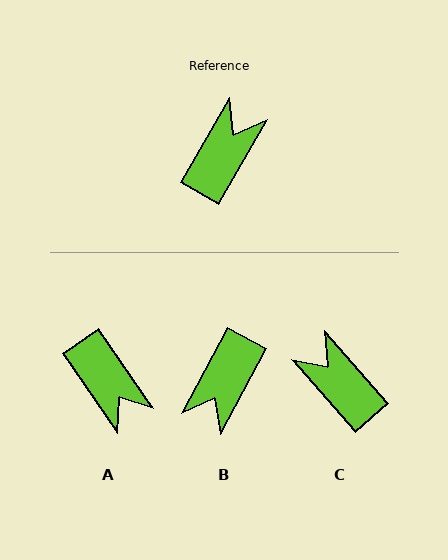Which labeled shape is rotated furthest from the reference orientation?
B, about 178 degrees away.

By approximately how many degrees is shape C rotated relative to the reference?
Approximately 71 degrees counter-clockwise.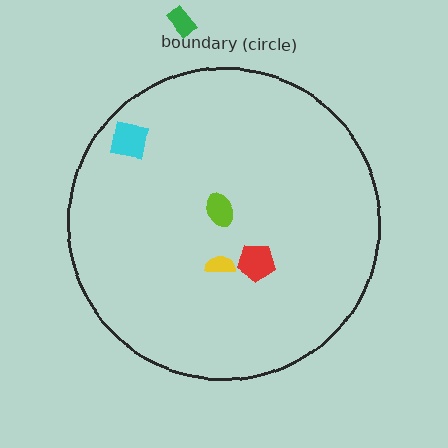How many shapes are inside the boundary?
4 inside, 1 outside.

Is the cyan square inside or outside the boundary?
Inside.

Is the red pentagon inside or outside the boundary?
Inside.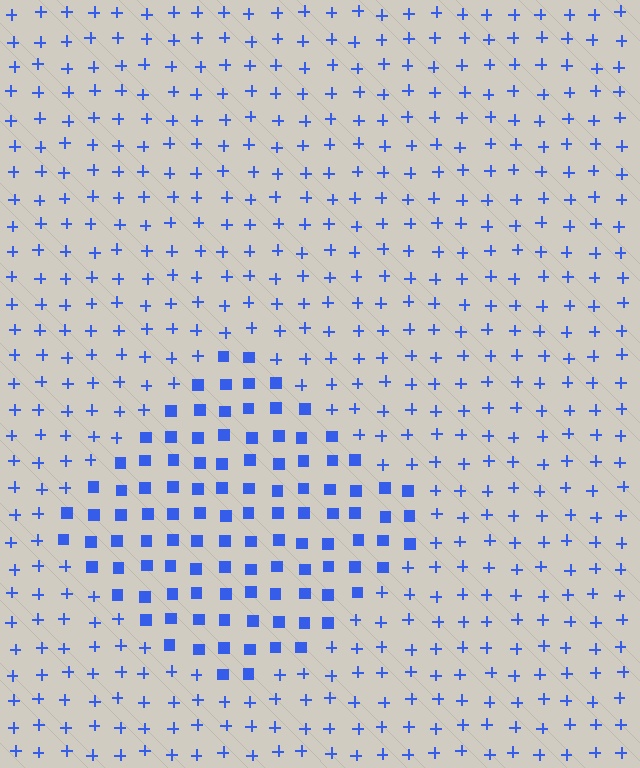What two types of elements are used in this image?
The image uses squares inside the diamond region and plus signs outside it.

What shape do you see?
I see a diamond.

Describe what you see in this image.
The image is filled with small blue elements arranged in a uniform grid. A diamond-shaped region contains squares, while the surrounding area contains plus signs. The boundary is defined purely by the change in element shape.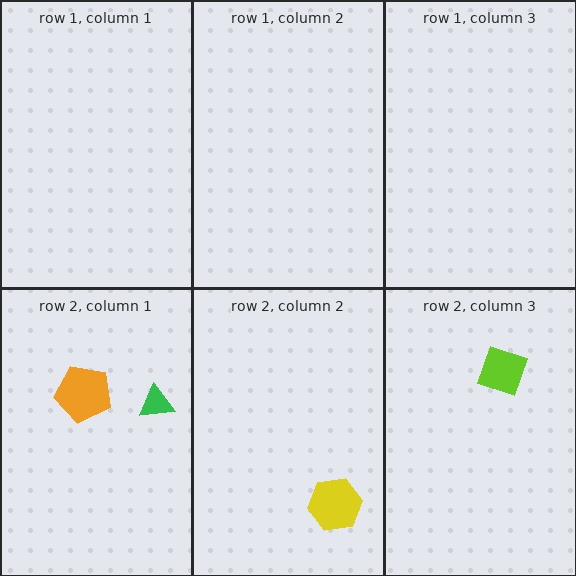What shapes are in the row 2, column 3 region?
The lime diamond.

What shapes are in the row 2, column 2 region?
The yellow hexagon.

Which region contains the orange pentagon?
The row 2, column 1 region.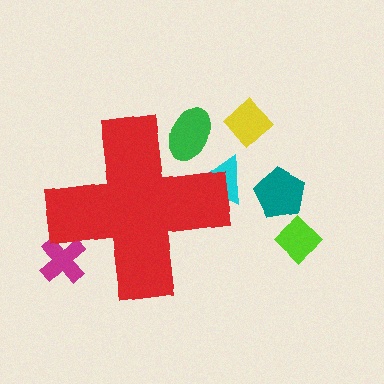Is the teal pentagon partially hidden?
No, the teal pentagon is fully visible.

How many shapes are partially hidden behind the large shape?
3 shapes are partially hidden.